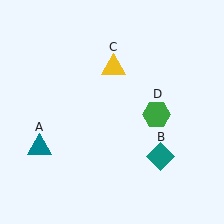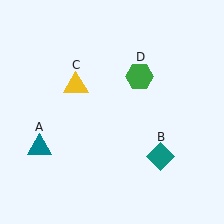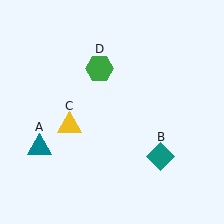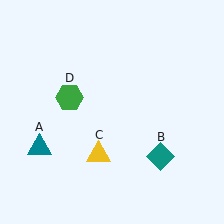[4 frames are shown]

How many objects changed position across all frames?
2 objects changed position: yellow triangle (object C), green hexagon (object D).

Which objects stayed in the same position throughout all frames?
Teal triangle (object A) and teal diamond (object B) remained stationary.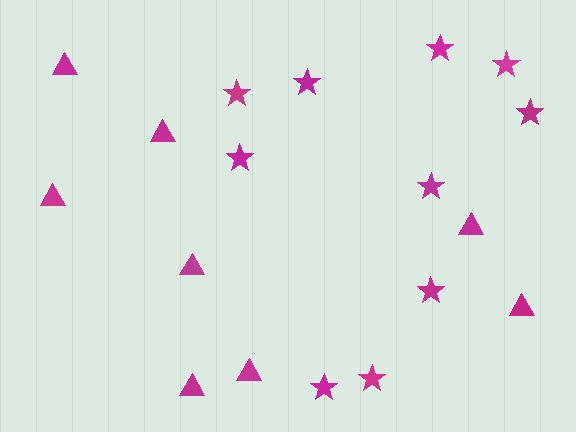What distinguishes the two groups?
There are 2 groups: one group of triangles (8) and one group of stars (10).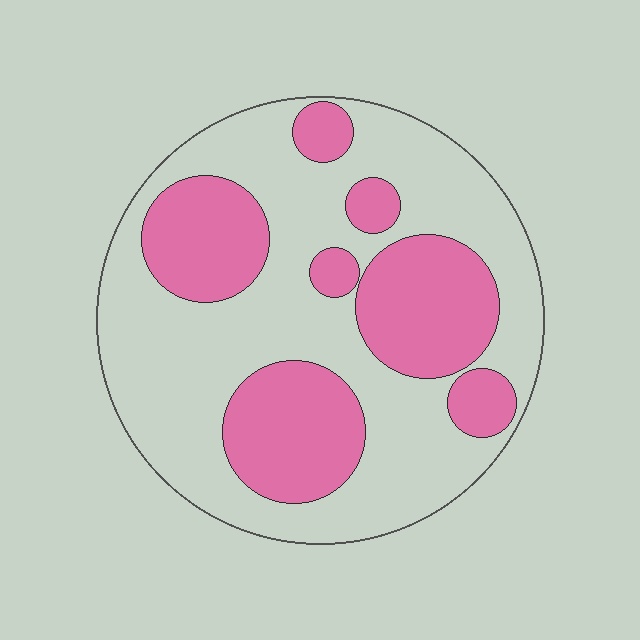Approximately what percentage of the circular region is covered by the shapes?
Approximately 35%.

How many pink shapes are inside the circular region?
7.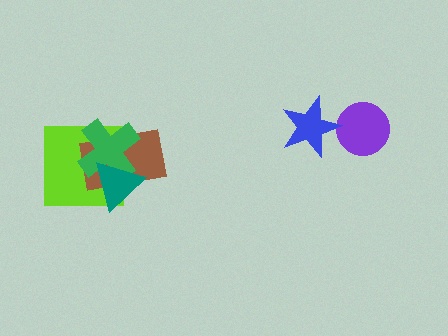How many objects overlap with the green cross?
3 objects overlap with the green cross.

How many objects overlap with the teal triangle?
3 objects overlap with the teal triangle.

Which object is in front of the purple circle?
The blue star is in front of the purple circle.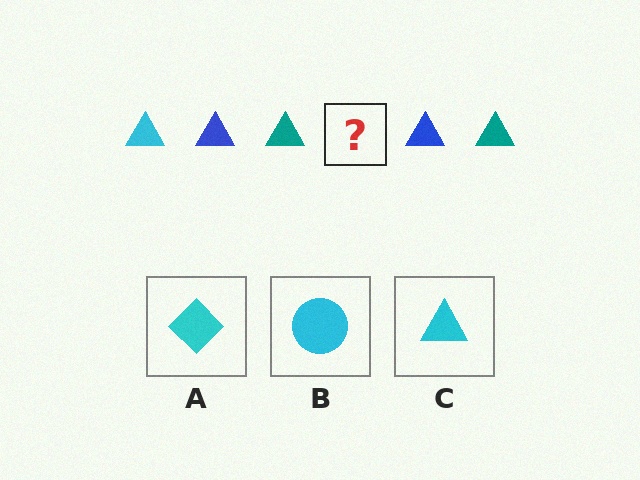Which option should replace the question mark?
Option C.